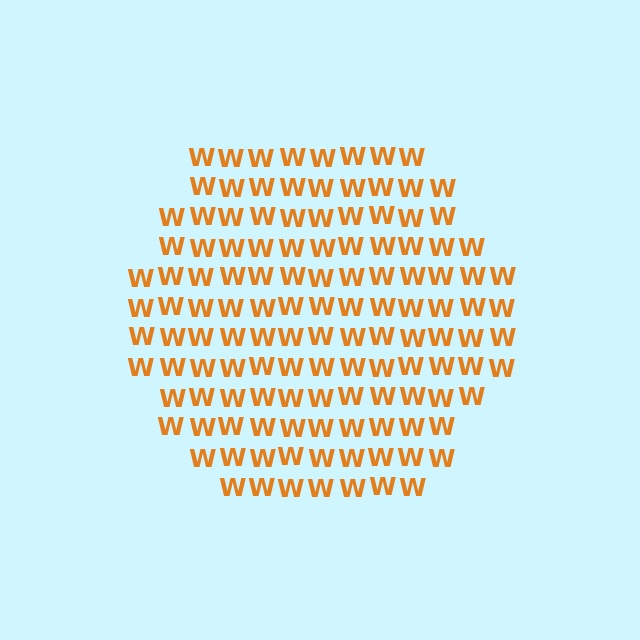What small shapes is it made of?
It is made of small letter W's.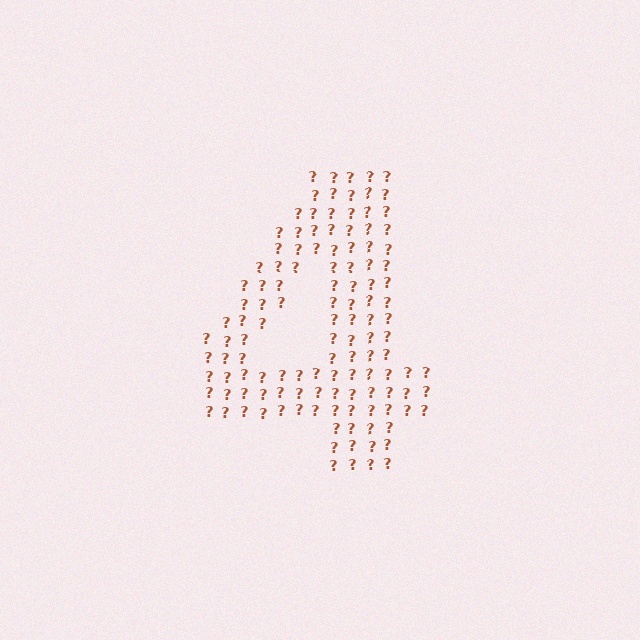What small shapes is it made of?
It is made of small question marks.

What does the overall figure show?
The overall figure shows the digit 4.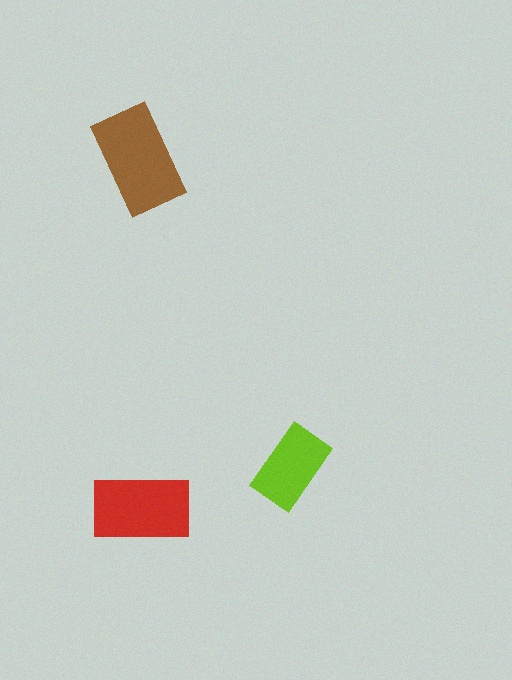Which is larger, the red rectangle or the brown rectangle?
The brown one.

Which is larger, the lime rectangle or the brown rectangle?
The brown one.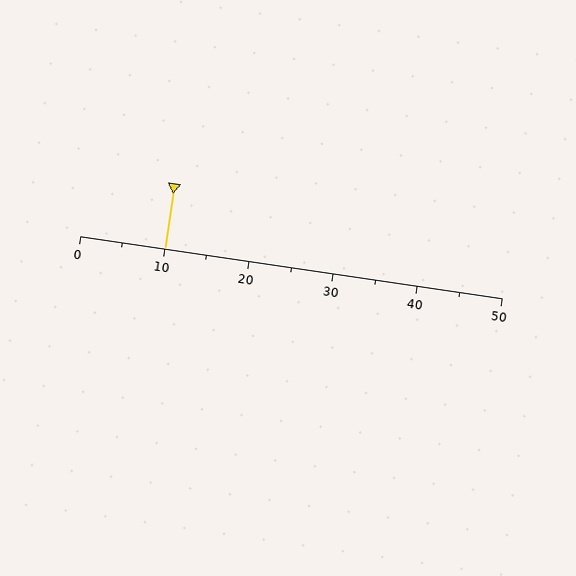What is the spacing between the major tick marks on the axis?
The major ticks are spaced 10 apart.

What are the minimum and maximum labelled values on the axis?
The axis runs from 0 to 50.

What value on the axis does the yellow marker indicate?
The marker indicates approximately 10.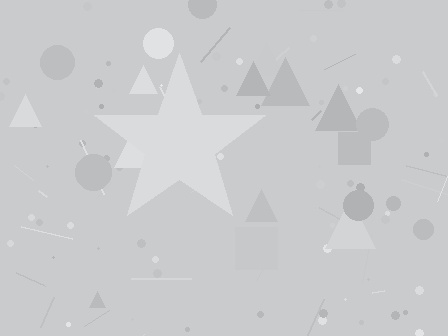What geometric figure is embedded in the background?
A star is embedded in the background.